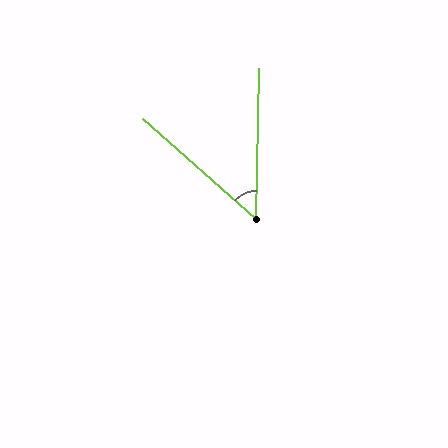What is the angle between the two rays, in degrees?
Approximately 50 degrees.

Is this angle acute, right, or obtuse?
It is acute.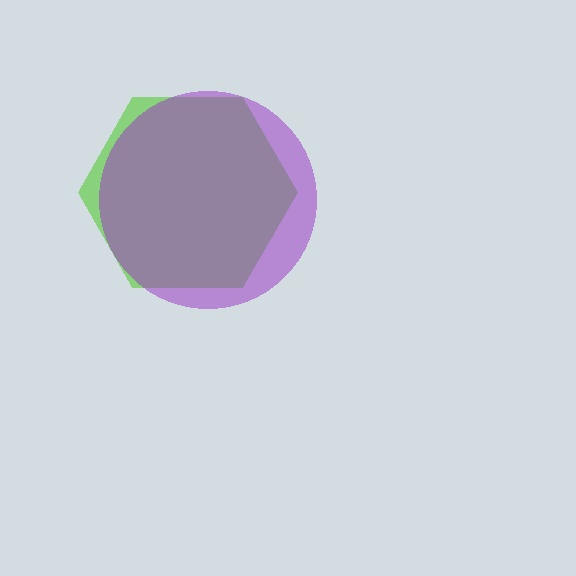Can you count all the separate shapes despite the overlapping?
Yes, there are 2 separate shapes.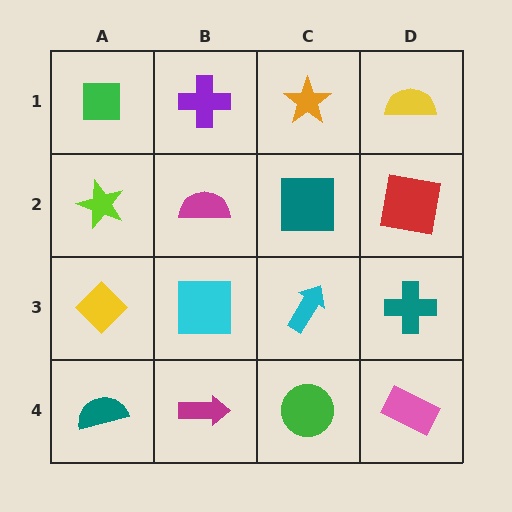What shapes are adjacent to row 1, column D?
A red square (row 2, column D), an orange star (row 1, column C).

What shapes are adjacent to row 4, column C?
A cyan arrow (row 3, column C), a magenta arrow (row 4, column B), a pink rectangle (row 4, column D).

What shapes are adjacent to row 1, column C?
A teal square (row 2, column C), a purple cross (row 1, column B), a yellow semicircle (row 1, column D).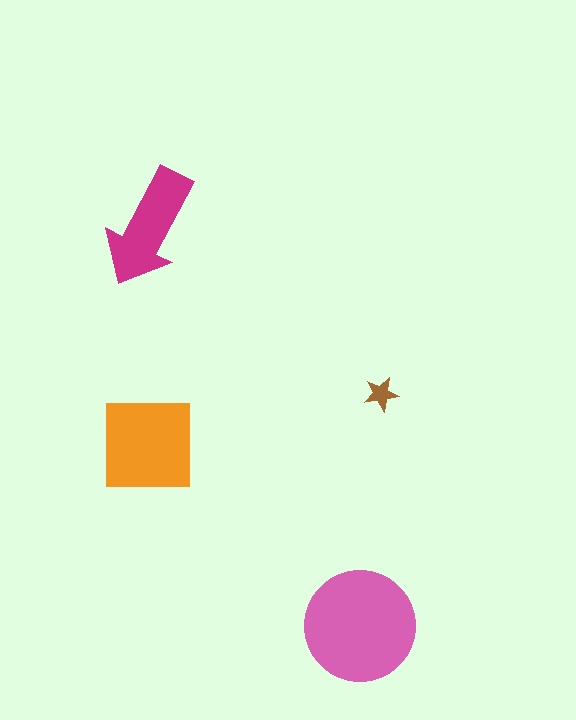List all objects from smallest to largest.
The brown star, the magenta arrow, the orange square, the pink circle.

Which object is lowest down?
The pink circle is bottommost.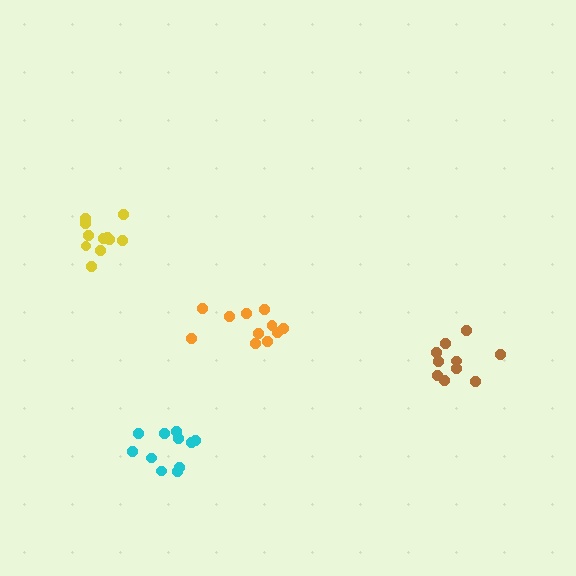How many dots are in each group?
Group 1: 11 dots, Group 2: 11 dots, Group 3: 11 dots, Group 4: 10 dots (43 total).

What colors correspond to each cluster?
The clusters are colored: yellow, cyan, orange, brown.